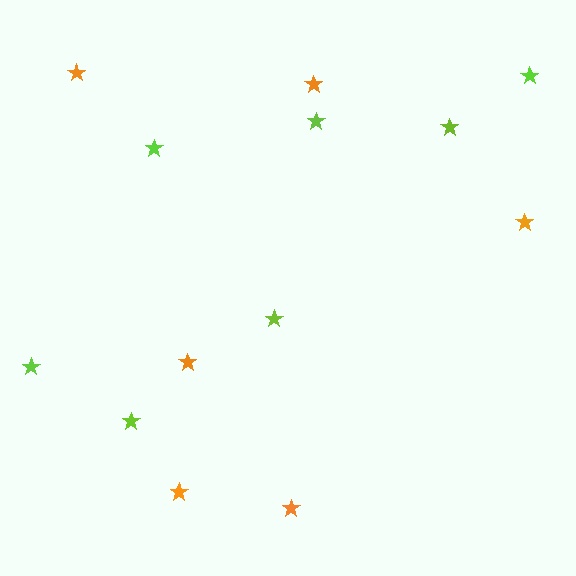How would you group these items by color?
There are 2 groups: one group of lime stars (7) and one group of orange stars (6).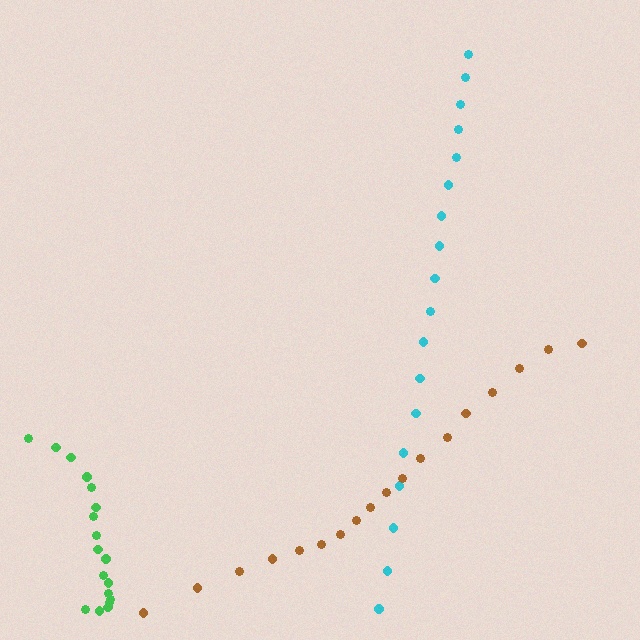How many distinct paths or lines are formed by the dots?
There are 3 distinct paths.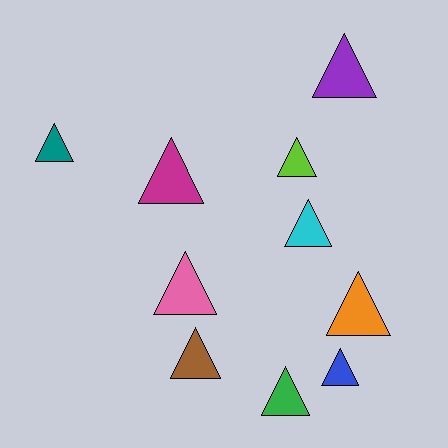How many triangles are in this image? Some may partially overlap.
There are 10 triangles.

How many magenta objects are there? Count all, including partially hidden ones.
There is 1 magenta object.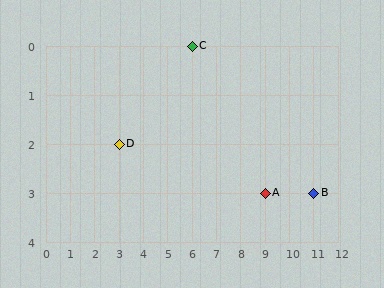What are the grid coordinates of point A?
Point A is at grid coordinates (9, 3).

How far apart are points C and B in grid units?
Points C and B are 5 columns and 3 rows apart (about 5.8 grid units diagonally).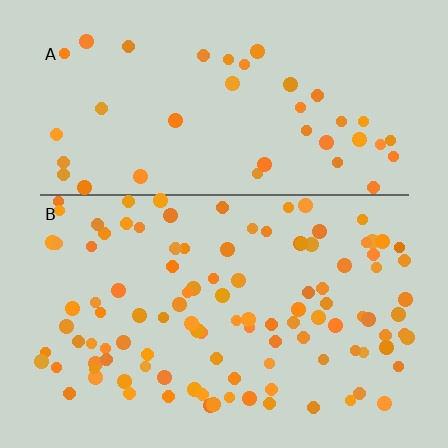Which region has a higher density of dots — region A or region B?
B (the bottom).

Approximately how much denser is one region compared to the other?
Approximately 2.6× — region B over region A.